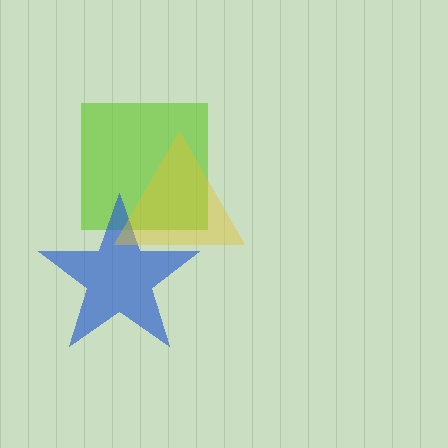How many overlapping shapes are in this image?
There are 3 overlapping shapes in the image.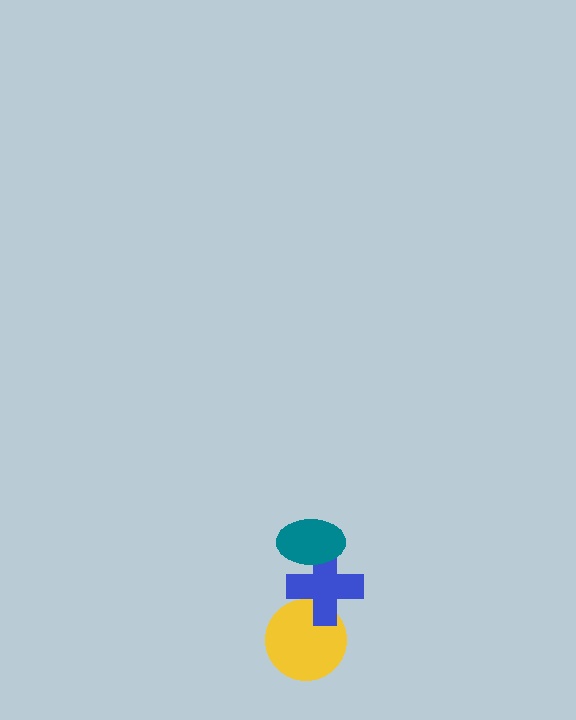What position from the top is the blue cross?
The blue cross is 2nd from the top.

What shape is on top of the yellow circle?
The blue cross is on top of the yellow circle.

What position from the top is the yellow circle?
The yellow circle is 3rd from the top.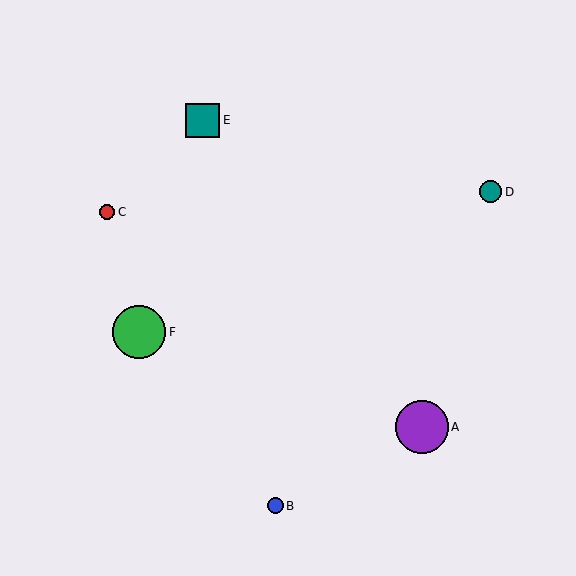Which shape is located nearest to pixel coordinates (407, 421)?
The purple circle (labeled A) at (422, 427) is nearest to that location.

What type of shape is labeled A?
Shape A is a purple circle.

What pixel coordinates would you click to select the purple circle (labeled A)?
Click at (422, 427) to select the purple circle A.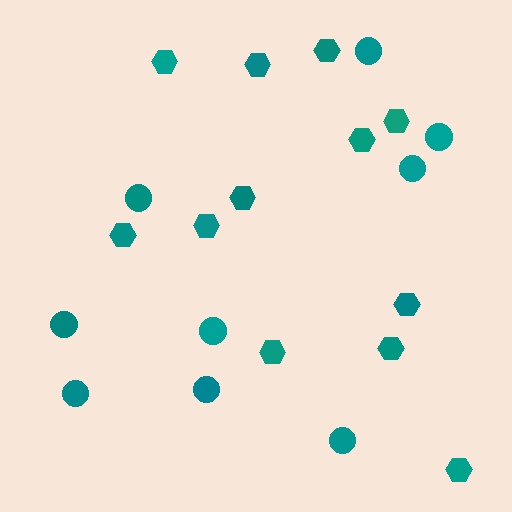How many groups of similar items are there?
There are 2 groups: one group of circles (9) and one group of hexagons (12).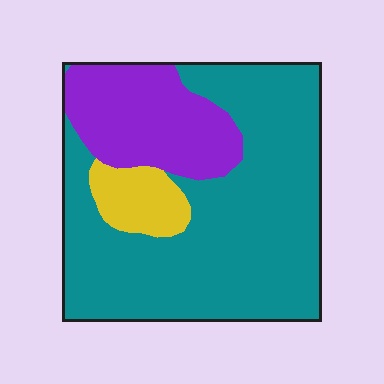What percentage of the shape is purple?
Purple takes up about one quarter (1/4) of the shape.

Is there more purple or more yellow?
Purple.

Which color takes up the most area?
Teal, at roughly 70%.